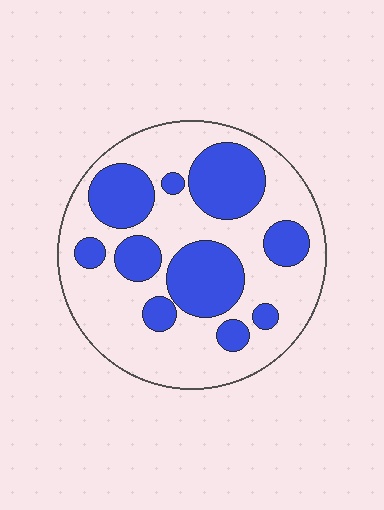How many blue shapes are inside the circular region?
10.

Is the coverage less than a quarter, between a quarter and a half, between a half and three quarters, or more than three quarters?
Between a quarter and a half.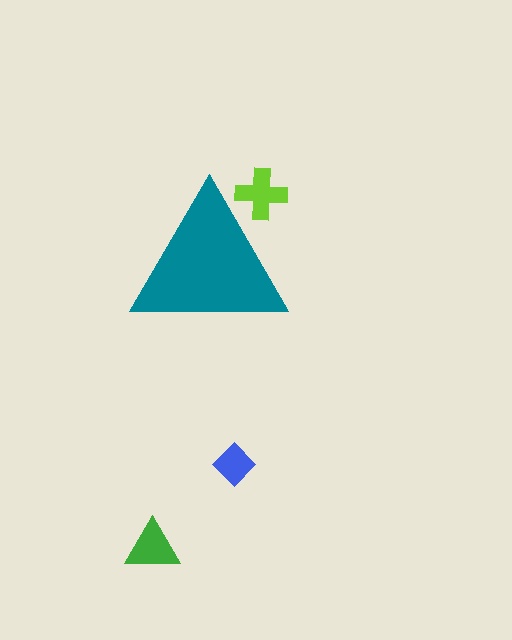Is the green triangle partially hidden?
No, the green triangle is fully visible.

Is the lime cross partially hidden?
Yes, the lime cross is partially hidden behind the teal triangle.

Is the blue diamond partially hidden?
No, the blue diamond is fully visible.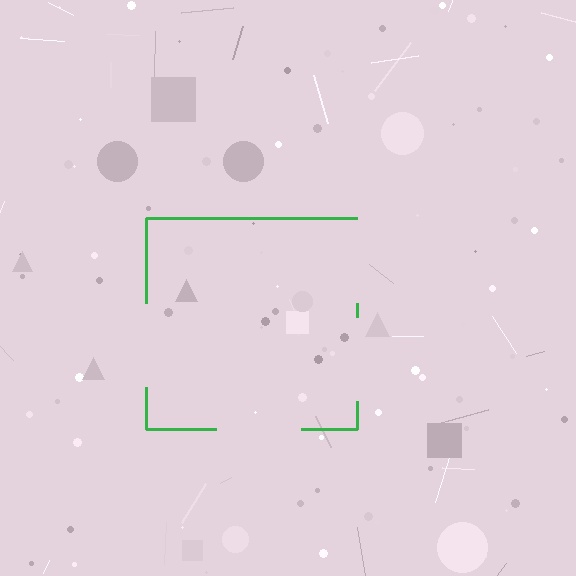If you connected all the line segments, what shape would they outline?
They would outline a square.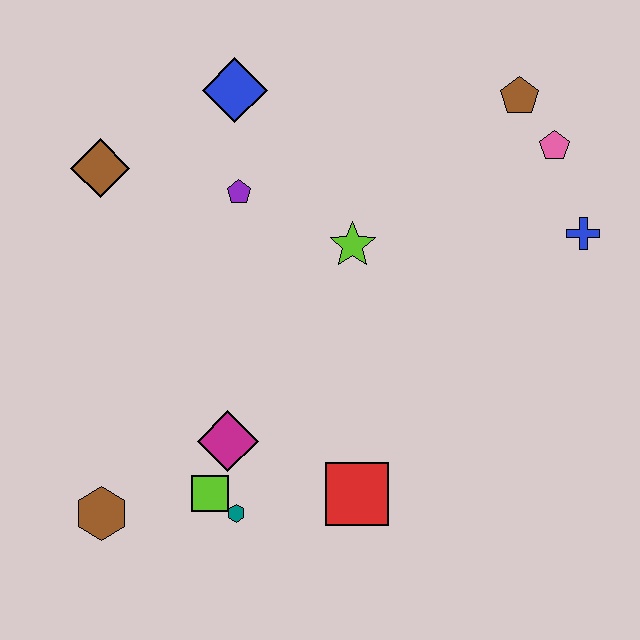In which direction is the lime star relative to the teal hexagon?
The lime star is above the teal hexagon.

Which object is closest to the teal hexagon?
The lime square is closest to the teal hexagon.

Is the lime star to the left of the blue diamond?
No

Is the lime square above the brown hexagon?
Yes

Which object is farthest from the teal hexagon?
The brown pentagon is farthest from the teal hexagon.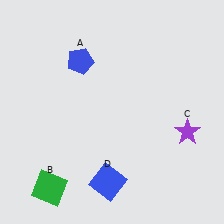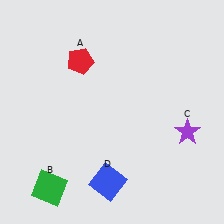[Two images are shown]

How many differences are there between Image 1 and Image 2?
There is 1 difference between the two images.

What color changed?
The pentagon (A) changed from blue in Image 1 to red in Image 2.